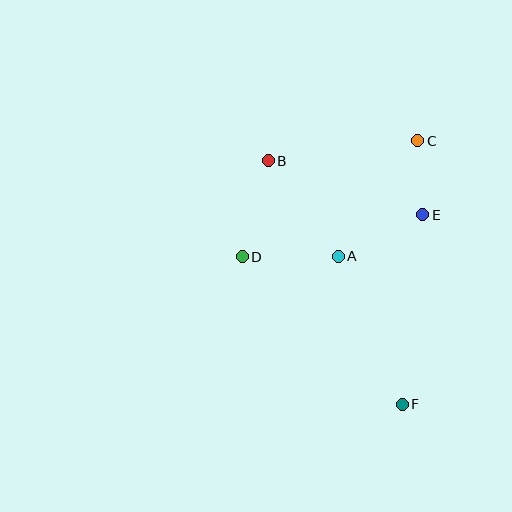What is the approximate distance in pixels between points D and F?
The distance between D and F is approximately 217 pixels.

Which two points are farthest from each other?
Points B and F are farthest from each other.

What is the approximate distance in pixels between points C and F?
The distance between C and F is approximately 264 pixels.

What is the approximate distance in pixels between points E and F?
The distance between E and F is approximately 190 pixels.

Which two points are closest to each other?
Points C and E are closest to each other.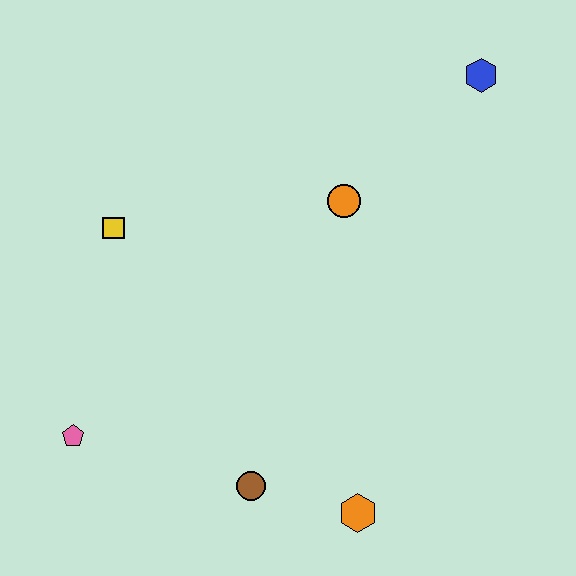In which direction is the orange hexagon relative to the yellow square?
The orange hexagon is below the yellow square.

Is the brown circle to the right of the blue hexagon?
No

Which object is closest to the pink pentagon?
The brown circle is closest to the pink pentagon.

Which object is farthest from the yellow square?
The blue hexagon is farthest from the yellow square.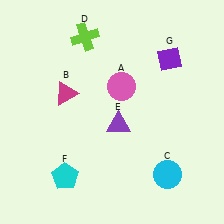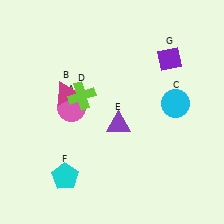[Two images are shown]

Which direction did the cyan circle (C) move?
The cyan circle (C) moved up.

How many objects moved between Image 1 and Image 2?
3 objects moved between the two images.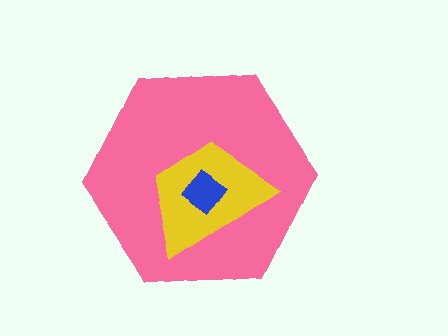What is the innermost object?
The blue diamond.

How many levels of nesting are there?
3.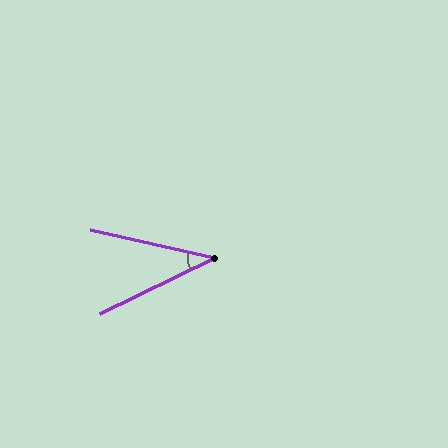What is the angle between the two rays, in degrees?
Approximately 39 degrees.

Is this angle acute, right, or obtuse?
It is acute.